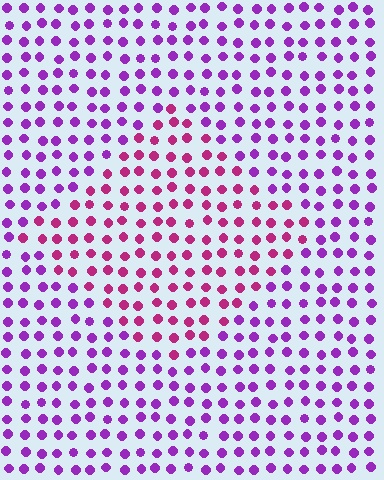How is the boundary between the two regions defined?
The boundary is defined purely by a slight shift in hue (about 39 degrees). Spacing, size, and orientation are identical on both sides.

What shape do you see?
I see a diamond.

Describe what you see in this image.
The image is filled with small purple elements in a uniform arrangement. A diamond-shaped region is visible where the elements are tinted to a slightly different hue, forming a subtle color boundary.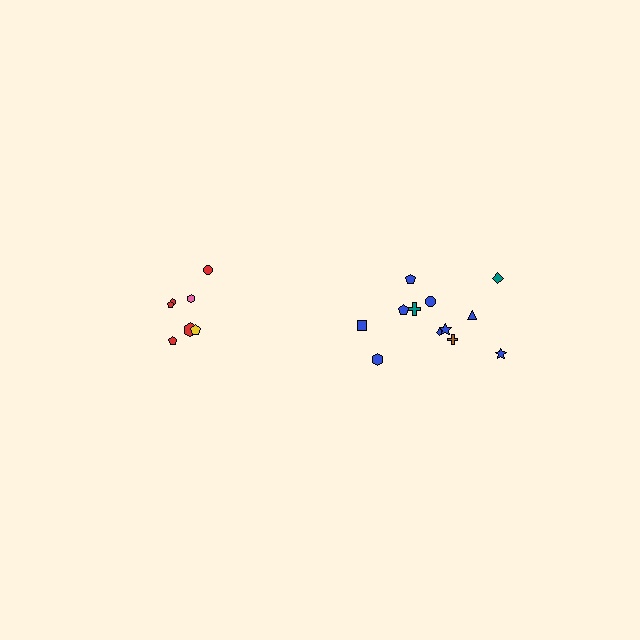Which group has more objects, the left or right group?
The right group.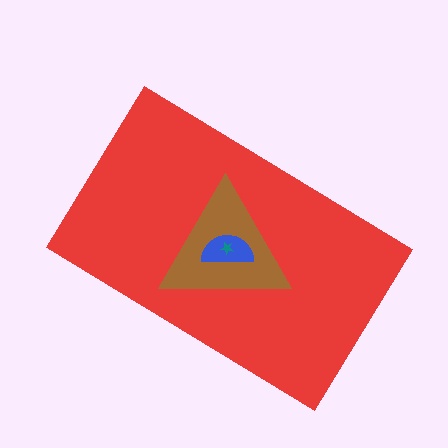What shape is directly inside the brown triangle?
The blue semicircle.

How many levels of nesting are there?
4.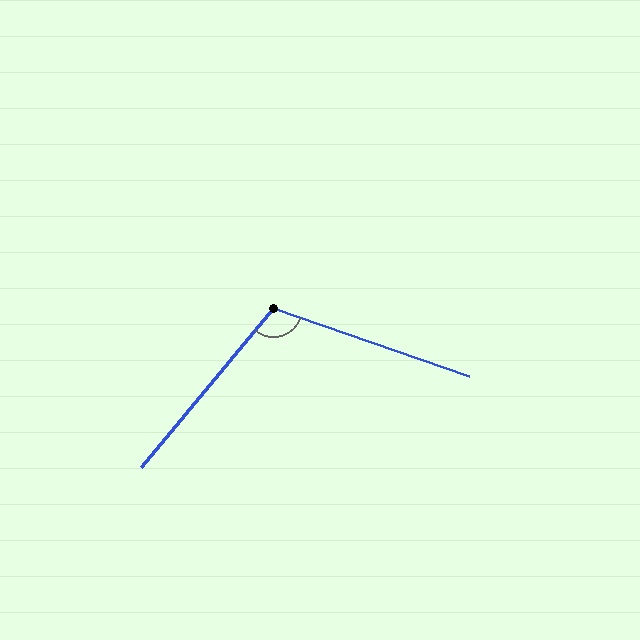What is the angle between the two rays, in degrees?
Approximately 110 degrees.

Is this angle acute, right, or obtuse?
It is obtuse.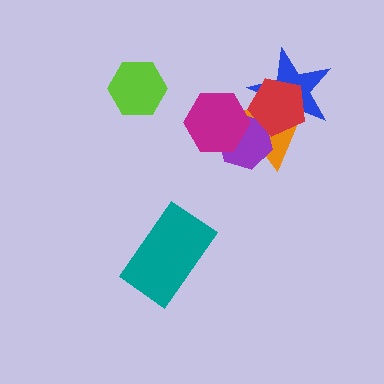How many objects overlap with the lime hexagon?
0 objects overlap with the lime hexagon.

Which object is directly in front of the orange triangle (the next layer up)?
The blue star is directly in front of the orange triangle.